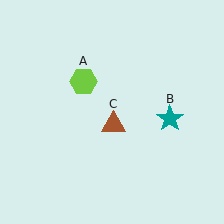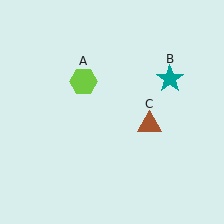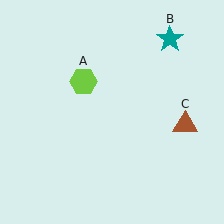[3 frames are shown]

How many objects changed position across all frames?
2 objects changed position: teal star (object B), brown triangle (object C).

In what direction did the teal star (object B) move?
The teal star (object B) moved up.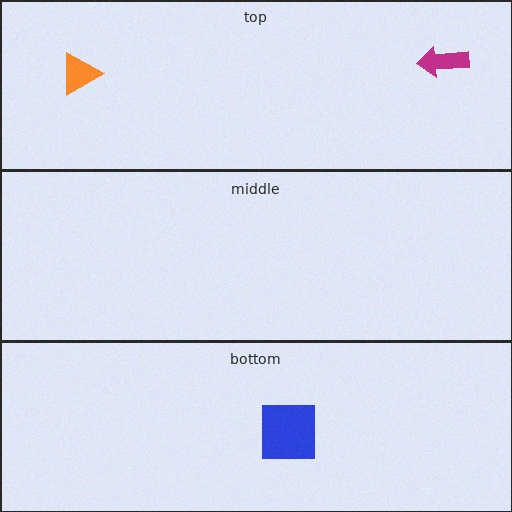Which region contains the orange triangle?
The top region.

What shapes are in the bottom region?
The blue square.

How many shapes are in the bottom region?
1.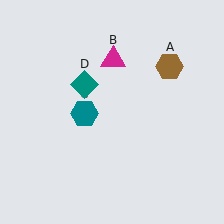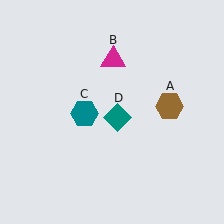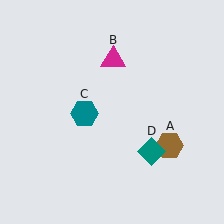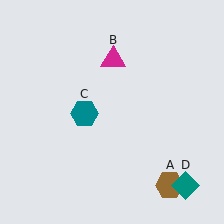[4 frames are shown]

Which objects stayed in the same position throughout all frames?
Magenta triangle (object B) and teal hexagon (object C) remained stationary.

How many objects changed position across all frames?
2 objects changed position: brown hexagon (object A), teal diamond (object D).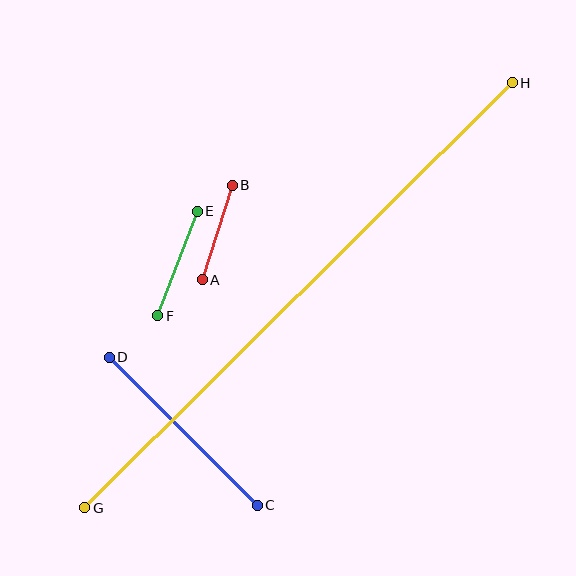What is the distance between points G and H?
The distance is approximately 602 pixels.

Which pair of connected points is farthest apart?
Points G and H are farthest apart.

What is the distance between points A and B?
The distance is approximately 99 pixels.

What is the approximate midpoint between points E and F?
The midpoint is at approximately (177, 263) pixels.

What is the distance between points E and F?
The distance is approximately 112 pixels.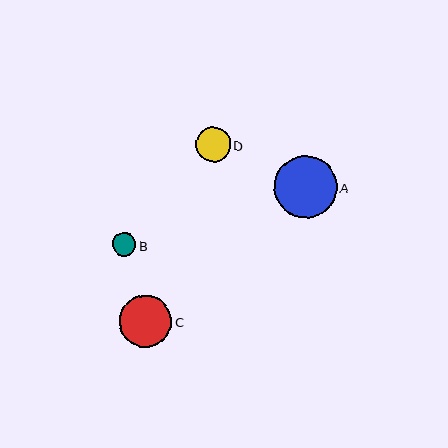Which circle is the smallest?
Circle B is the smallest with a size of approximately 24 pixels.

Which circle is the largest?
Circle A is the largest with a size of approximately 63 pixels.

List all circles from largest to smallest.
From largest to smallest: A, C, D, B.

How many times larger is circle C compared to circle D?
Circle C is approximately 1.5 times the size of circle D.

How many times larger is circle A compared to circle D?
Circle A is approximately 1.8 times the size of circle D.